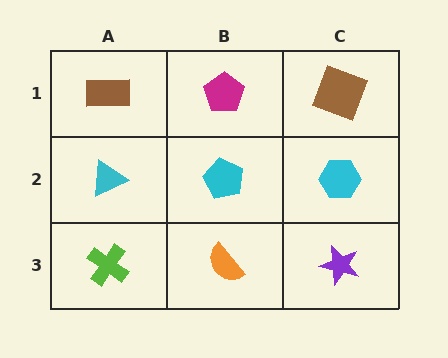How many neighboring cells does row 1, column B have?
3.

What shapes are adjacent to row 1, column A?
A cyan triangle (row 2, column A), a magenta pentagon (row 1, column B).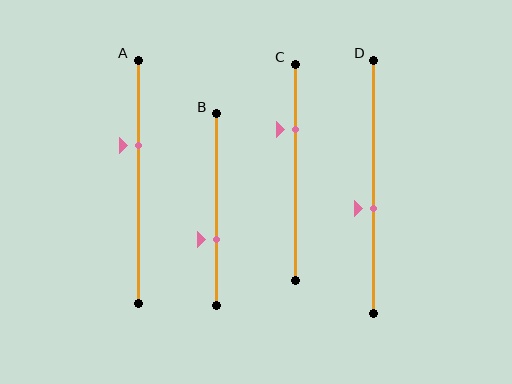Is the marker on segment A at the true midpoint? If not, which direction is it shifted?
No, the marker on segment A is shifted upward by about 15% of the segment length.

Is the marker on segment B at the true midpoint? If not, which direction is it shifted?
No, the marker on segment B is shifted downward by about 15% of the segment length.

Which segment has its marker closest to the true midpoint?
Segment D has its marker closest to the true midpoint.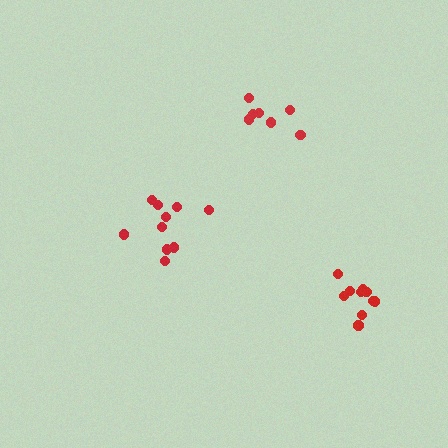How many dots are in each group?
Group 1: 7 dots, Group 2: 10 dots, Group 3: 10 dots (27 total).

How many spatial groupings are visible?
There are 3 spatial groupings.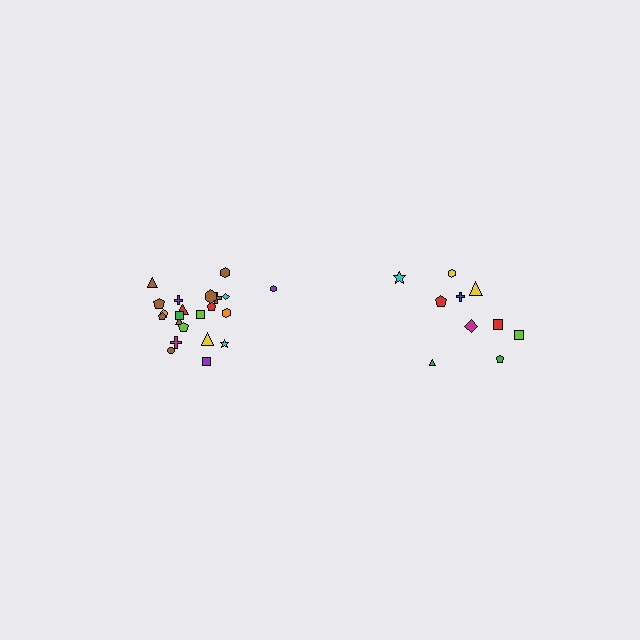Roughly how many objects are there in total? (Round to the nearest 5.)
Roughly 30 objects in total.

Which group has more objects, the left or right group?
The left group.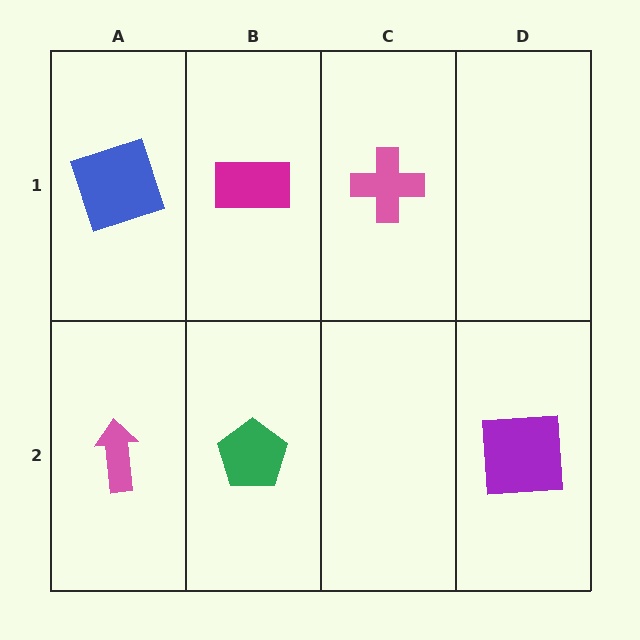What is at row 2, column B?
A green pentagon.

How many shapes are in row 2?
3 shapes.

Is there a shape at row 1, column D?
No, that cell is empty.